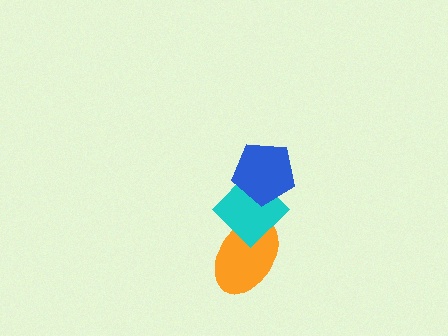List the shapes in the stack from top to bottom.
From top to bottom: the blue pentagon, the cyan diamond, the orange ellipse.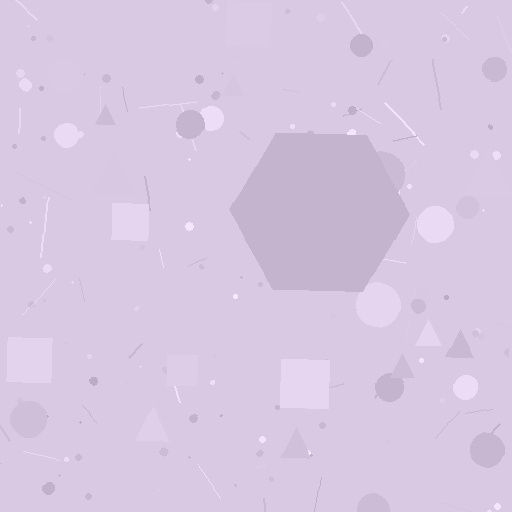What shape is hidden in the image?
A hexagon is hidden in the image.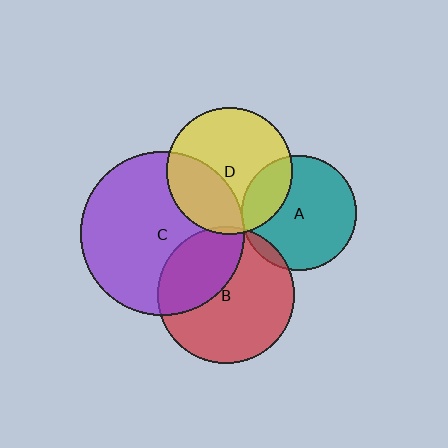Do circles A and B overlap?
Yes.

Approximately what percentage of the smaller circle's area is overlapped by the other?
Approximately 5%.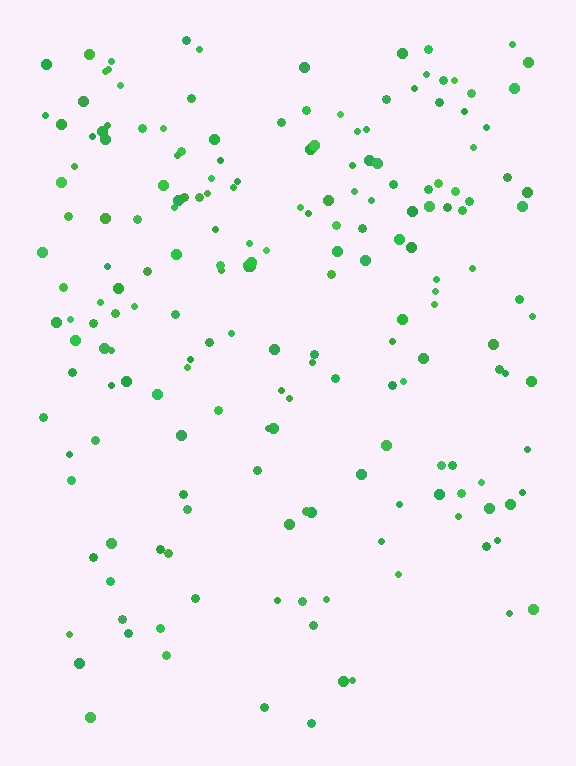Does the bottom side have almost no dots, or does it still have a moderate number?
Still a moderate number, just noticeably fewer than the top.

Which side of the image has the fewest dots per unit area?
The bottom.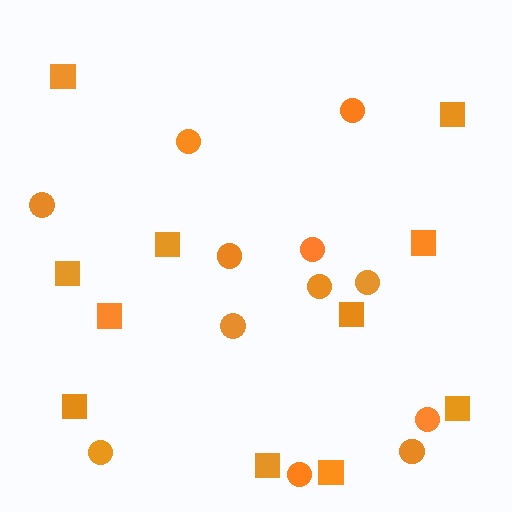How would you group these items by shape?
There are 2 groups: one group of squares (11) and one group of circles (12).